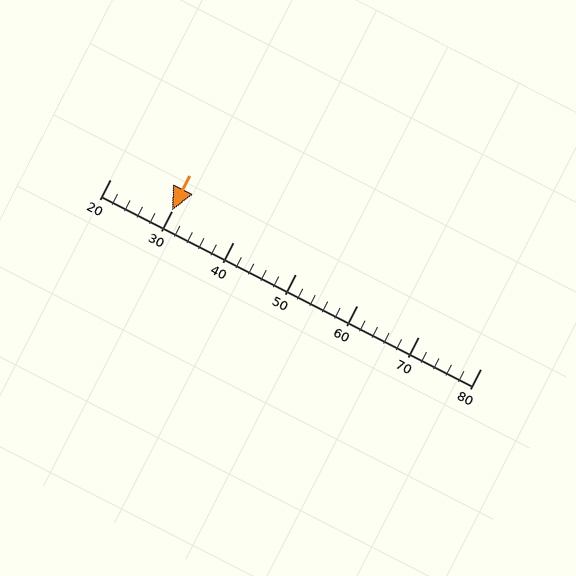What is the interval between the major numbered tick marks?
The major tick marks are spaced 10 units apart.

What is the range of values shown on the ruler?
The ruler shows values from 20 to 80.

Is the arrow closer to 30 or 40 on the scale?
The arrow is closer to 30.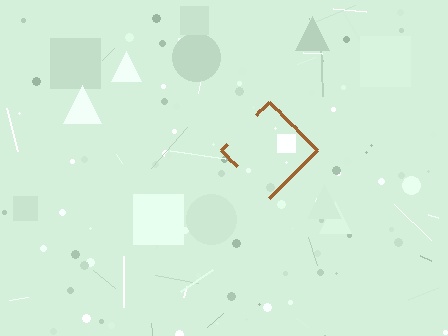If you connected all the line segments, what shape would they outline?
They would outline a diamond.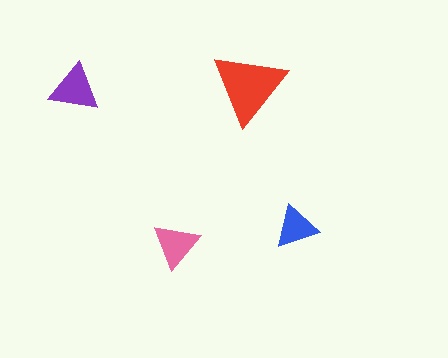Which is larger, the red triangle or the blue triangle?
The red one.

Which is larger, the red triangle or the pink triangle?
The red one.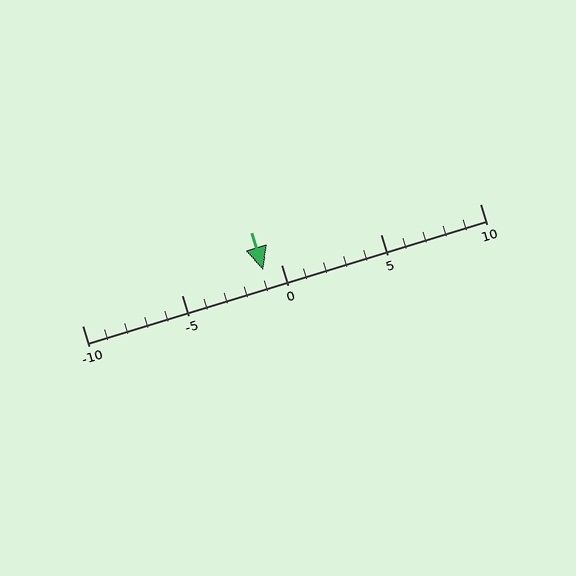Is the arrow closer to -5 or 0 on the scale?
The arrow is closer to 0.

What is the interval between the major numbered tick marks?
The major tick marks are spaced 5 units apart.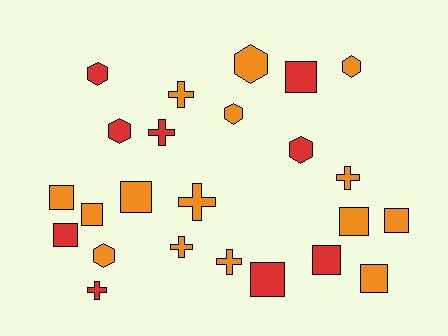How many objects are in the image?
There are 24 objects.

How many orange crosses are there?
There are 5 orange crosses.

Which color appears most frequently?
Orange, with 15 objects.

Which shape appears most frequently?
Square, with 10 objects.